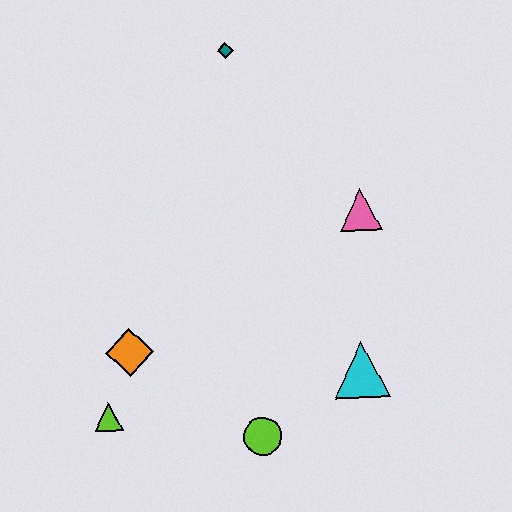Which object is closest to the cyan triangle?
The lime circle is closest to the cyan triangle.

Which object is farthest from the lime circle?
The teal diamond is farthest from the lime circle.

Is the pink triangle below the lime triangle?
No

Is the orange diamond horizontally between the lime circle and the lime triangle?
Yes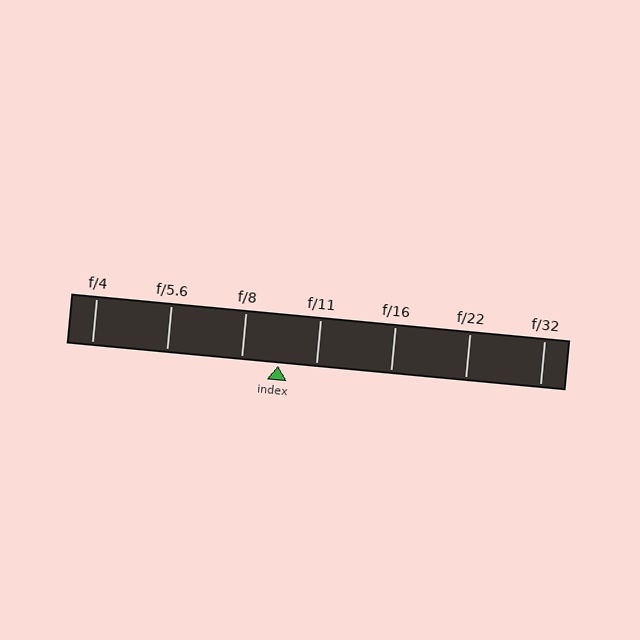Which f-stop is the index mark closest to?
The index mark is closest to f/8.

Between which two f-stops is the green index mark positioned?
The index mark is between f/8 and f/11.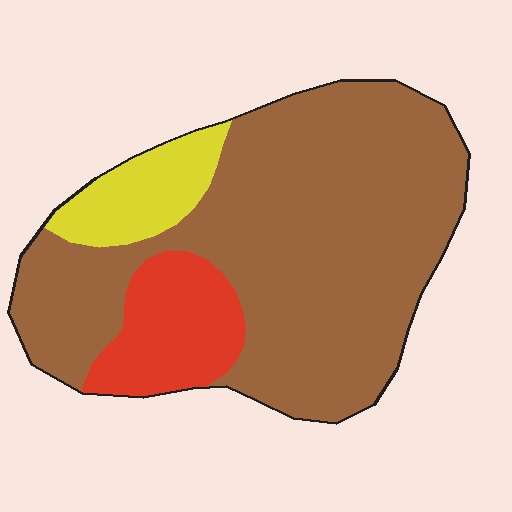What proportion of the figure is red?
Red covers 15% of the figure.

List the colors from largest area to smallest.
From largest to smallest: brown, red, yellow.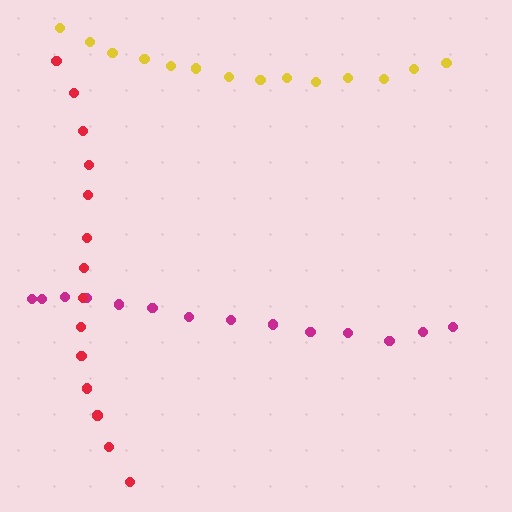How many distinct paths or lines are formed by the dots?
There are 3 distinct paths.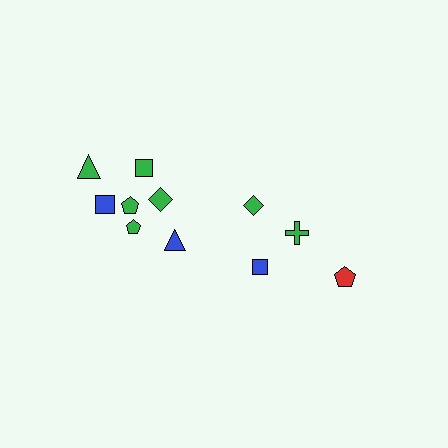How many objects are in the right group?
There are 4 objects.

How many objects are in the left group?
There are 7 objects.